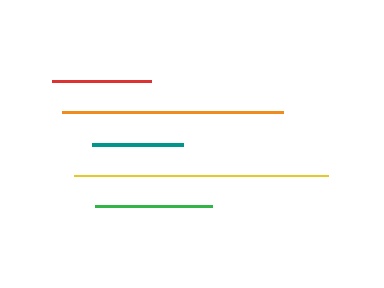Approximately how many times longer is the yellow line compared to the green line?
The yellow line is approximately 2.2 times the length of the green line.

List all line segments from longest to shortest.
From longest to shortest: yellow, orange, green, red, teal.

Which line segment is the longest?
The yellow line is the longest at approximately 254 pixels.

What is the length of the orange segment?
The orange segment is approximately 221 pixels long.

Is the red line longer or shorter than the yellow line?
The yellow line is longer than the red line.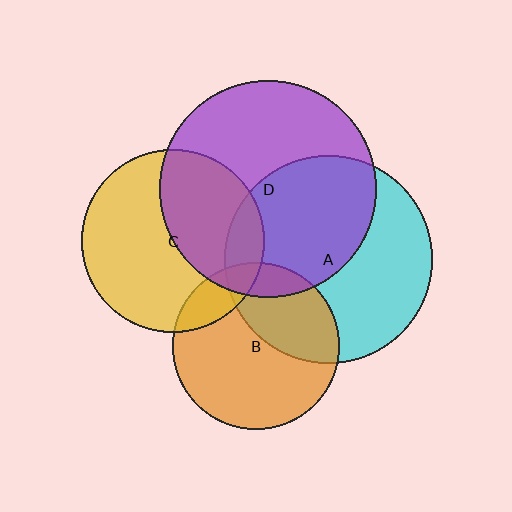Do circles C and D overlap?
Yes.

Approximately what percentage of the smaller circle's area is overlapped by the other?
Approximately 40%.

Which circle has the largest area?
Circle D (purple).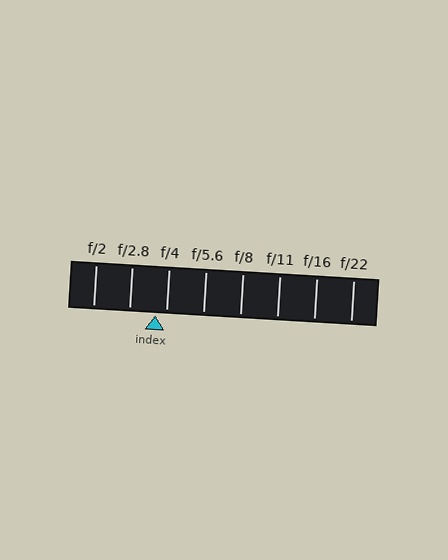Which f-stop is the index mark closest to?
The index mark is closest to f/4.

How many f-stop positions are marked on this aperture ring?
There are 8 f-stop positions marked.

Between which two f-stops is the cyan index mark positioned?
The index mark is between f/2.8 and f/4.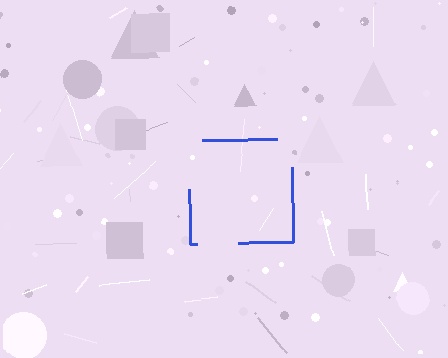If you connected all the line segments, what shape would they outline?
They would outline a square.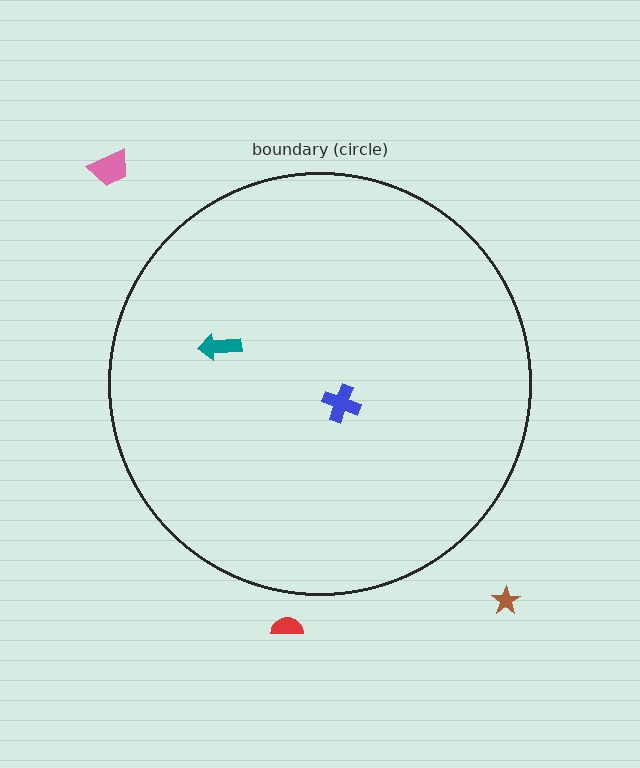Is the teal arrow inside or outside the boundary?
Inside.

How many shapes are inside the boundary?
2 inside, 3 outside.